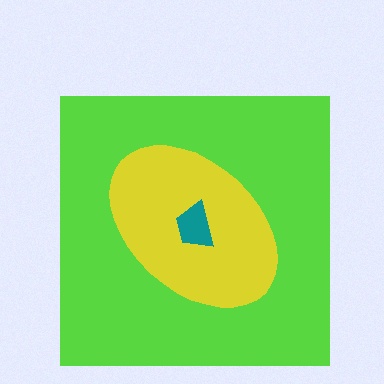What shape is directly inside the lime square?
The yellow ellipse.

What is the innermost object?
The teal trapezoid.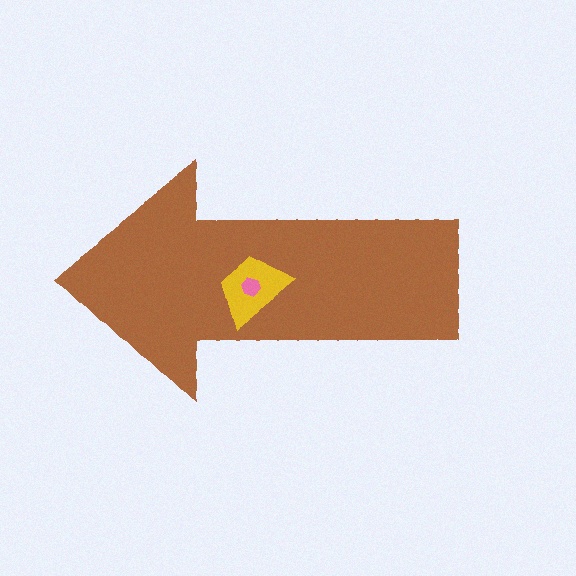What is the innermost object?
The pink hexagon.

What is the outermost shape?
The brown arrow.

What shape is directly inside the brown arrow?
The yellow trapezoid.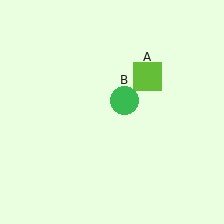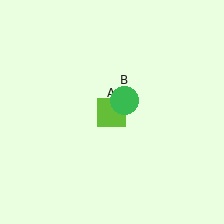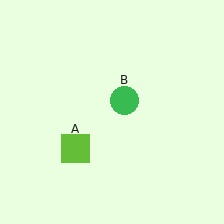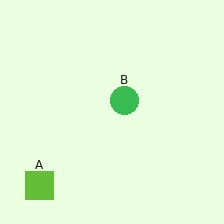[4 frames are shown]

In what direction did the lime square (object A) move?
The lime square (object A) moved down and to the left.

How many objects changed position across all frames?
1 object changed position: lime square (object A).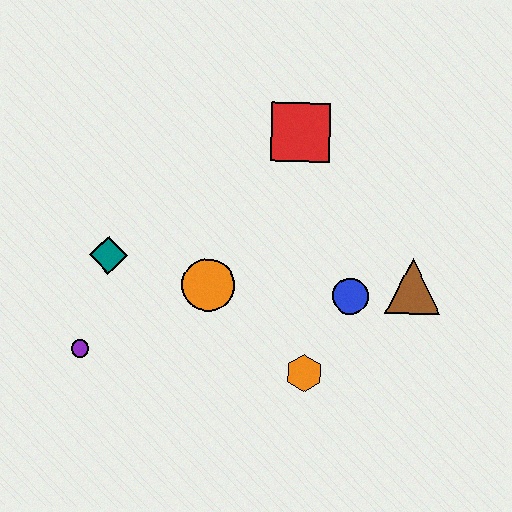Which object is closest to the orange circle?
The teal diamond is closest to the orange circle.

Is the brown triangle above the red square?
No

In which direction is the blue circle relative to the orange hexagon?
The blue circle is above the orange hexagon.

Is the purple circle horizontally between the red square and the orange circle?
No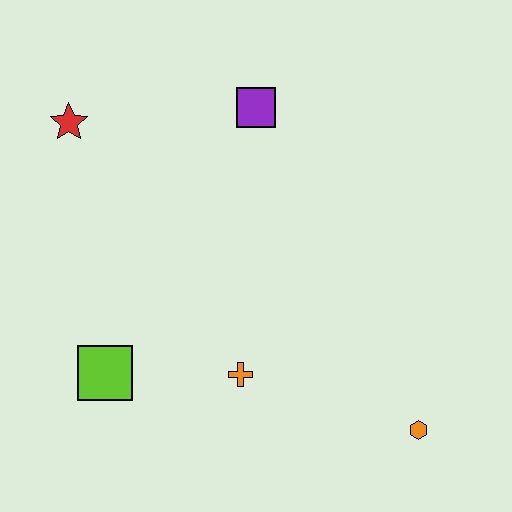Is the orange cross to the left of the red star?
No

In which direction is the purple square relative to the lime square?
The purple square is above the lime square.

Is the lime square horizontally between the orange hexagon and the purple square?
No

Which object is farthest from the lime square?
The orange hexagon is farthest from the lime square.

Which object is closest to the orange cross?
The lime square is closest to the orange cross.